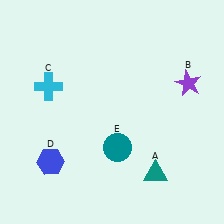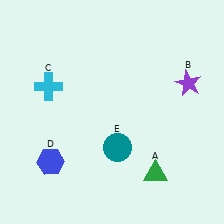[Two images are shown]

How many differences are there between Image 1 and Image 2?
There is 1 difference between the two images.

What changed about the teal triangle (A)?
In Image 1, A is teal. In Image 2, it changed to green.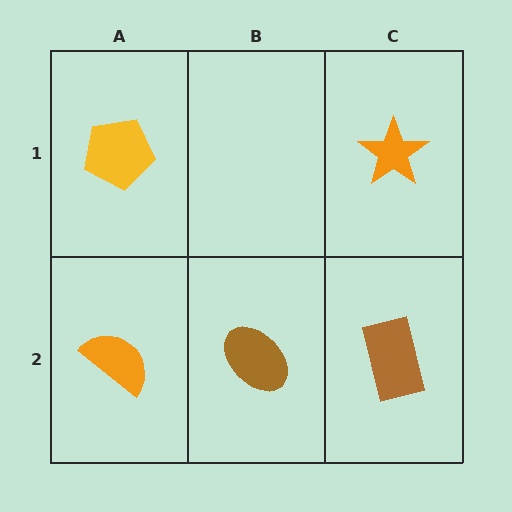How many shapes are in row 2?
3 shapes.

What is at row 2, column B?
A brown ellipse.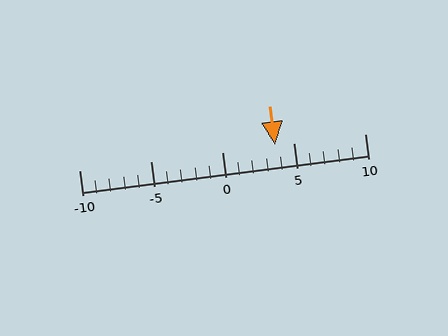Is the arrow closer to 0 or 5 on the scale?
The arrow is closer to 5.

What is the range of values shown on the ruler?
The ruler shows values from -10 to 10.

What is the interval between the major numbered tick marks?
The major tick marks are spaced 5 units apart.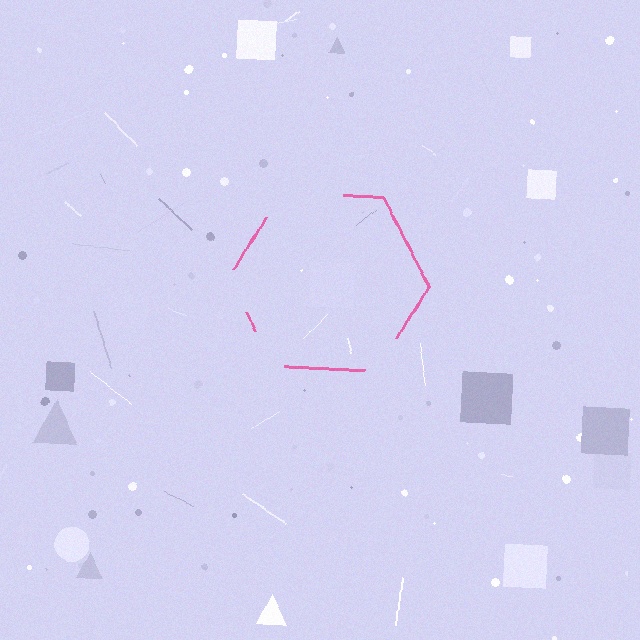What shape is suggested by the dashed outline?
The dashed outline suggests a hexagon.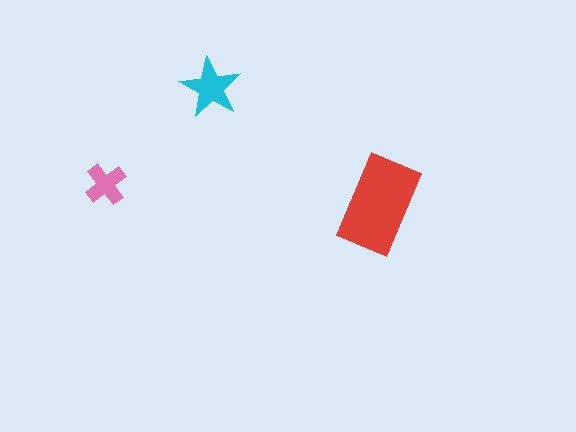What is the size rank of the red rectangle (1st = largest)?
1st.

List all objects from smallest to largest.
The pink cross, the cyan star, the red rectangle.